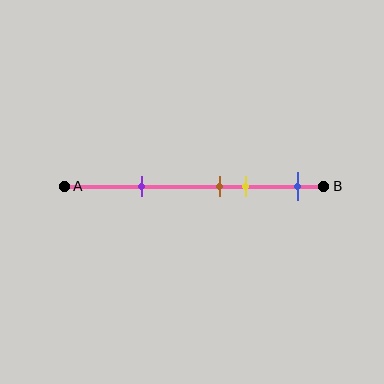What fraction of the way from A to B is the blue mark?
The blue mark is approximately 90% (0.9) of the way from A to B.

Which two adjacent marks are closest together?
The brown and yellow marks are the closest adjacent pair.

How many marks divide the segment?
There are 4 marks dividing the segment.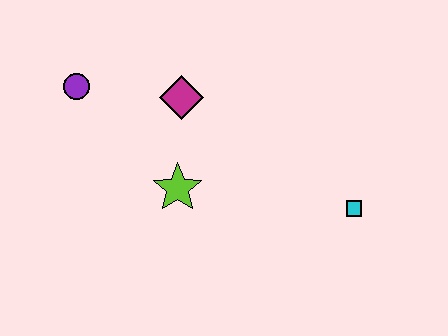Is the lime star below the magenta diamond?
Yes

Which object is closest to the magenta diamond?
The lime star is closest to the magenta diamond.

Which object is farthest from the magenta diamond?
The cyan square is farthest from the magenta diamond.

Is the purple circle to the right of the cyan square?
No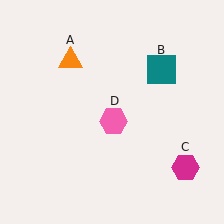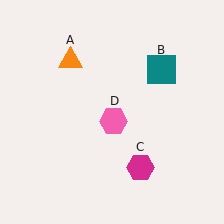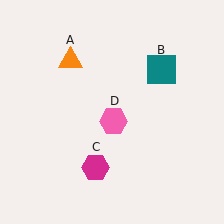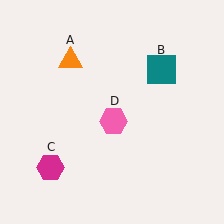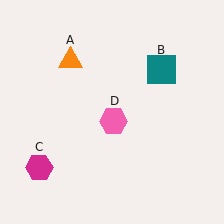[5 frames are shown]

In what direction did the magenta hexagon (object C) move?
The magenta hexagon (object C) moved left.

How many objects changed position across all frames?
1 object changed position: magenta hexagon (object C).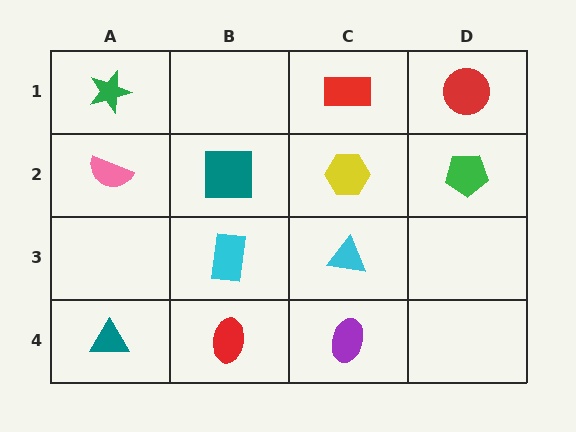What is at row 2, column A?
A pink semicircle.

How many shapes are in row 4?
3 shapes.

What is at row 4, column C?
A purple ellipse.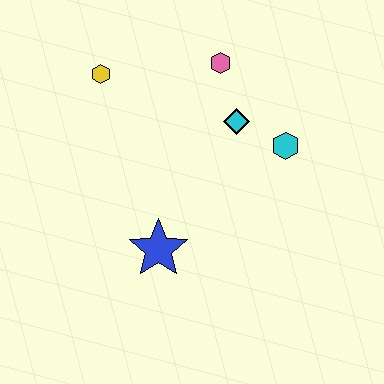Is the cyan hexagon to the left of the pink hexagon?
No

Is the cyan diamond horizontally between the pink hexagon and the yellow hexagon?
No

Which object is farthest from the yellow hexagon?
The cyan hexagon is farthest from the yellow hexagon.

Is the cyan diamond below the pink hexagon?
Yes